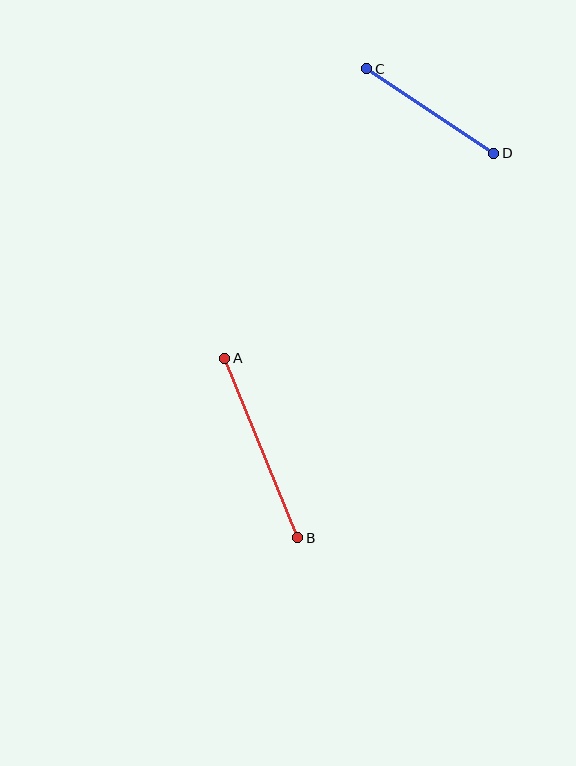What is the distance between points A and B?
The distance is approximately 194 pixels.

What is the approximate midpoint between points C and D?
The midpoint is at approximately (430, 111) pixels.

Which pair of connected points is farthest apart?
Points A and B are farthest apart.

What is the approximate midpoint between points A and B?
The midpoint is at approximately (261, 448) pixels.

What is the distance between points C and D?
The distance is approximately 152 pixels.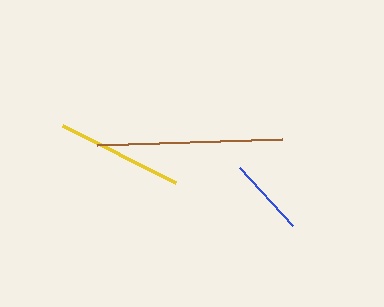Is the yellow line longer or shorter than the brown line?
The brown line is longer than the yellow line.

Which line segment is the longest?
The brown line is the longest at approximately 185 pixels.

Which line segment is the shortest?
The blue line is the shortest at approximately 79 pixels.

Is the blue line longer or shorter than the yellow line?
The yellow line is longer than the blue line.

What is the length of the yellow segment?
The yellow segment is approximately 126 pixels long.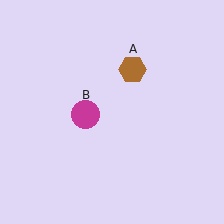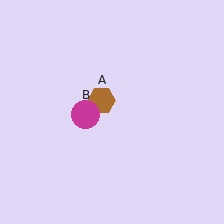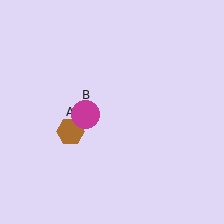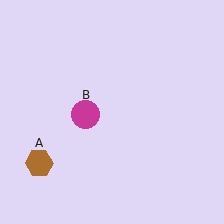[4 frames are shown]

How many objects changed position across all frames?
1 object changed position: brown hexagon (object A).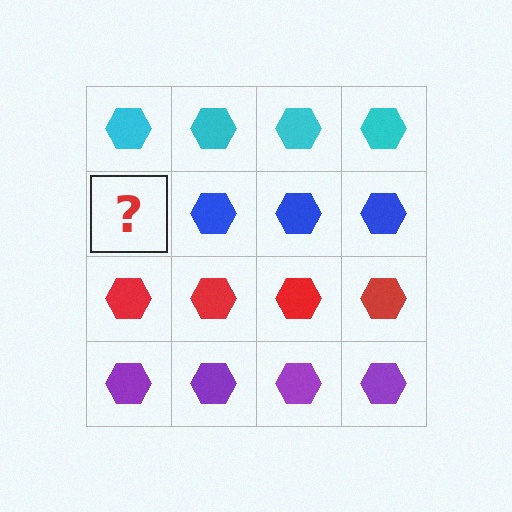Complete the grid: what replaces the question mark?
The question mark should be replaced with a blue hexagon.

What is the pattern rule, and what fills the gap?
The rule is that each row has a consistent color. The gap should be filled with a blue hexagon.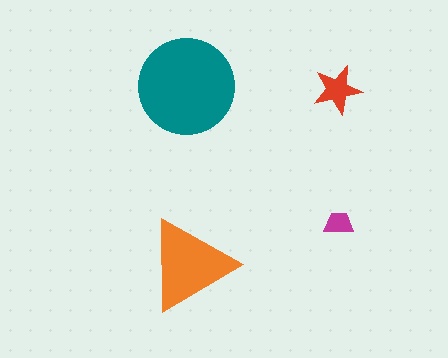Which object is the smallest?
The magenta trapezoid.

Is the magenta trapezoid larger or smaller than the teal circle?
Smaller.